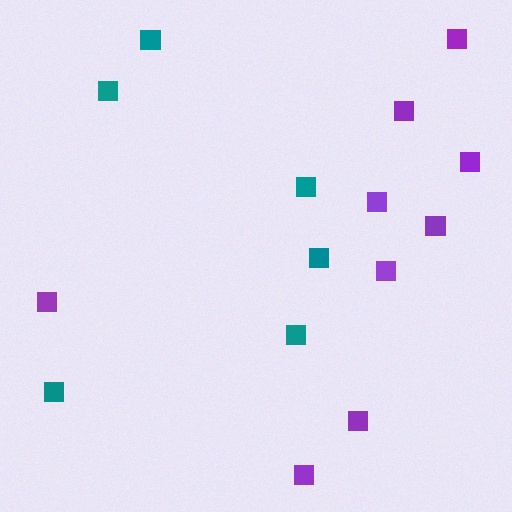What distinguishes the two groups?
There are 2 groups: one group of purple squares (9) and one group of teal squares (6).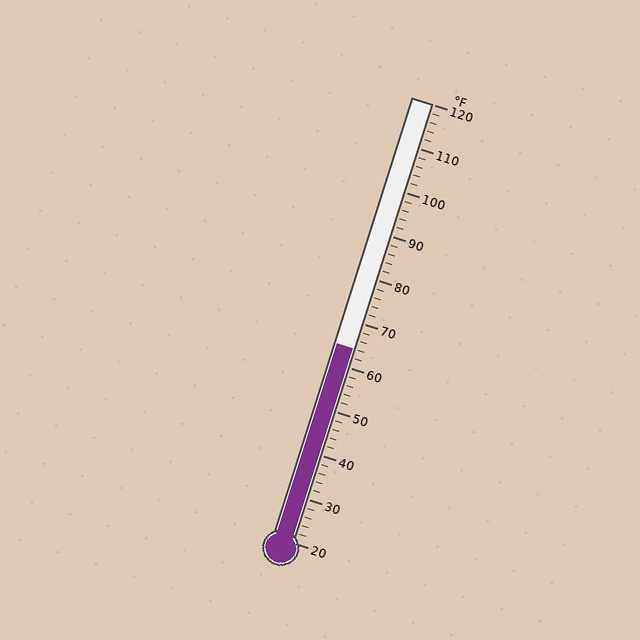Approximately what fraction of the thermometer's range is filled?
The thermometer is filled to approximately 45% of its range.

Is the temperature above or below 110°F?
The temperature is below 110°F.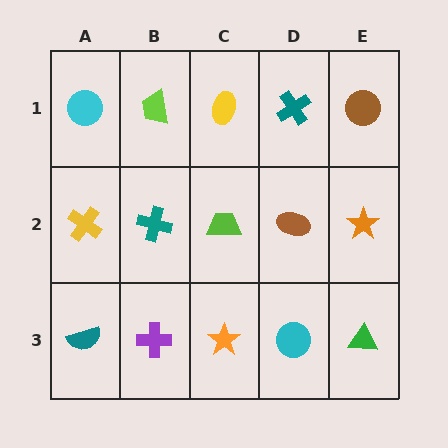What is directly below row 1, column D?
A brown ellipse.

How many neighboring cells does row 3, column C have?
3.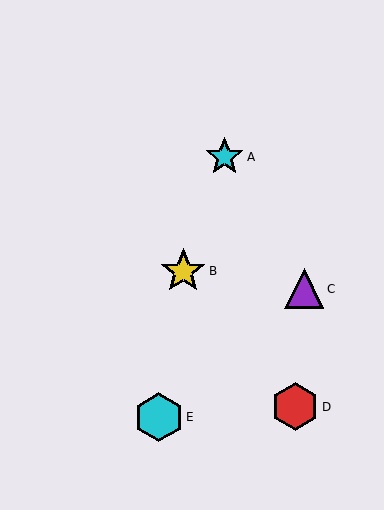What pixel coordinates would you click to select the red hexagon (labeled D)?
Click at (295, 407) to select the red hexagon D.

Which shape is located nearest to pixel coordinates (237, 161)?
The cyan star (labeled A) at (224, 157) is nearest to that location.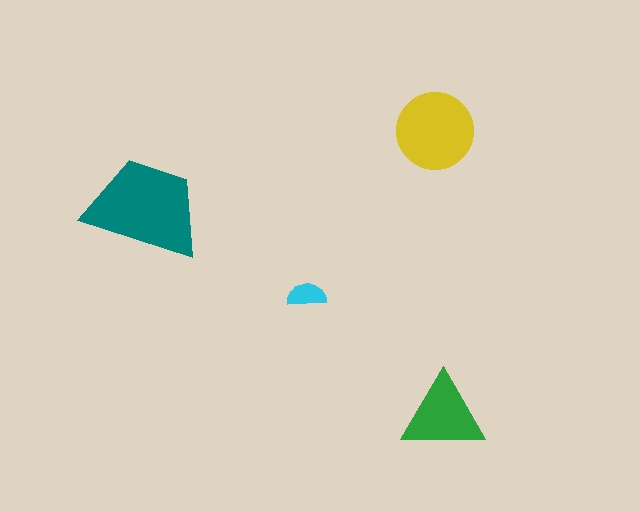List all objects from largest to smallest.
The teal trapezoid, the yellow circle, the green triangle, the cyan semicircle.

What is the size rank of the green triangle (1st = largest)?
3rd.